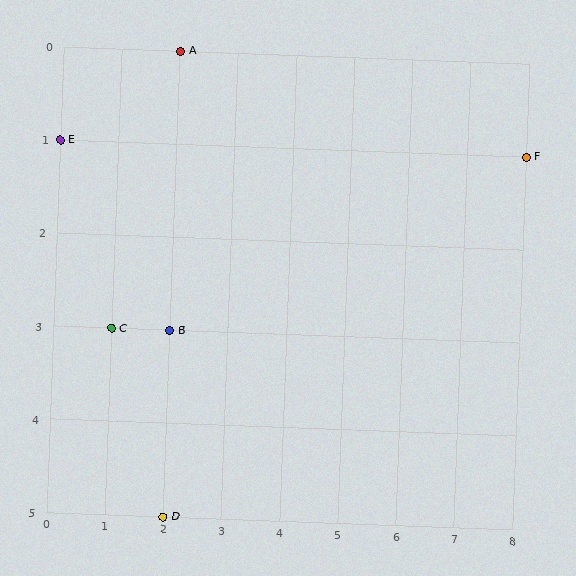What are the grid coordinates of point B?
Point B is at grid coordinates (2, 3).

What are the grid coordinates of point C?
Point C is at grid coordinates (1, 3).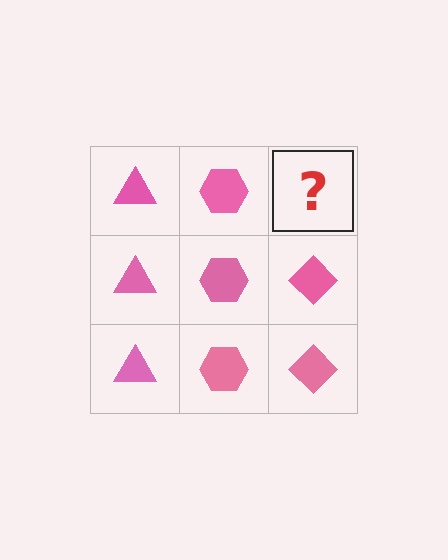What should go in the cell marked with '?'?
The missing cell should contain a pink diamond.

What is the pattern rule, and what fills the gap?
The rule is that each column has a consistent shape. The gap should be filled with a pink diamond.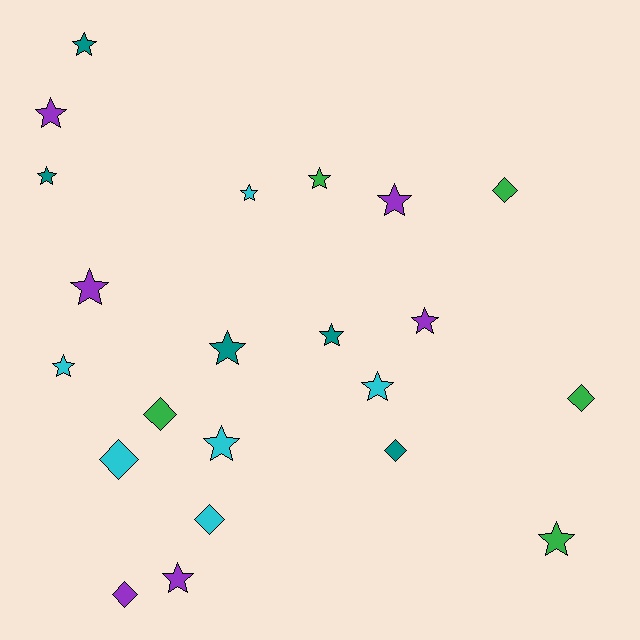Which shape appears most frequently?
Star, with 15 objects.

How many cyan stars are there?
There are 4 cyan stars.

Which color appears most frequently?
Cyan, with 6 objects.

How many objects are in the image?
There are 22 objects.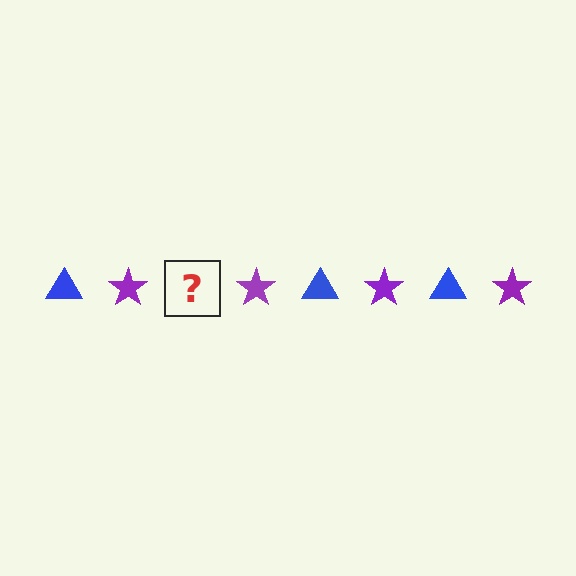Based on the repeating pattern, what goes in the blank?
The blank should be a blue triangle.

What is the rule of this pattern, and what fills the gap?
The rule is that the pattern alternates between blue triangle and purple star. The gap should be filled with a blue triangle.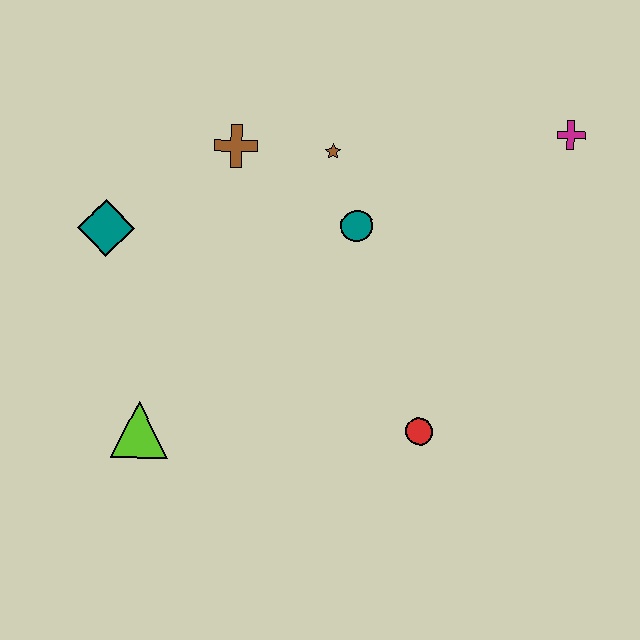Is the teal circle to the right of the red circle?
No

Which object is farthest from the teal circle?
The lime triangle is farthest from the teal circle.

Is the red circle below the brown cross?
Yes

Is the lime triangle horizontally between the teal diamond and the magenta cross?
Yes